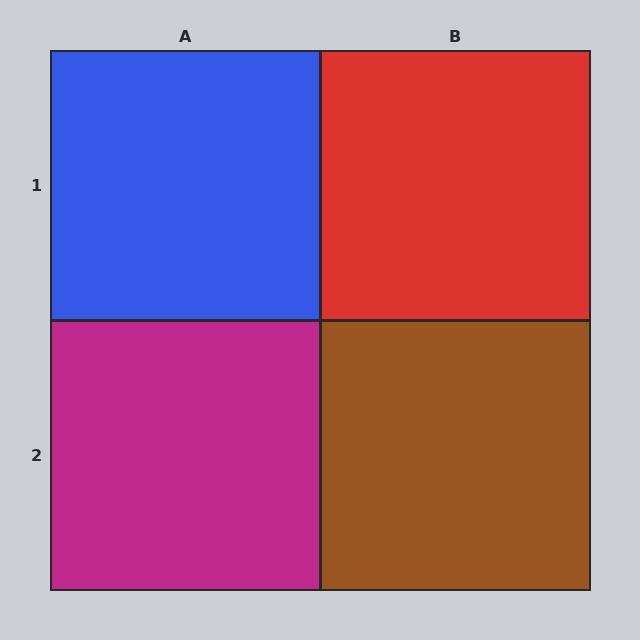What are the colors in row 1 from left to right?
Blue, red.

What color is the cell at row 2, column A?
Magenta.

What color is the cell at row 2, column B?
Brown.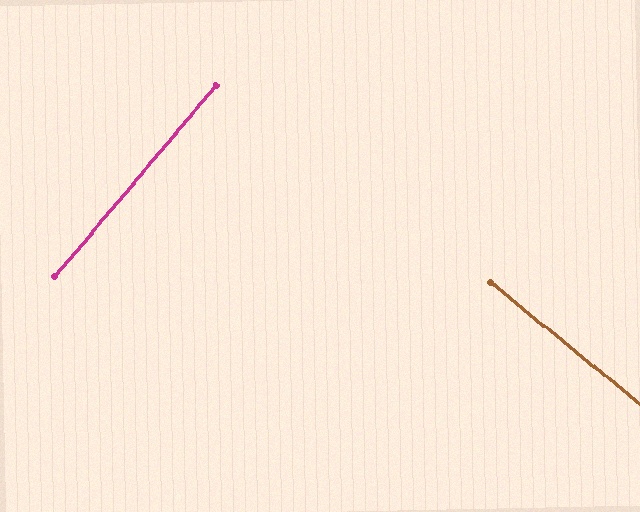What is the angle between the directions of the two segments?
Approximately 89 degrees.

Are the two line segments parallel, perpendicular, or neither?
Perpendicular — they meet at approximately 89°.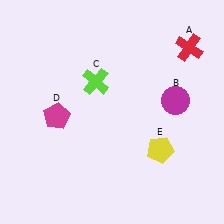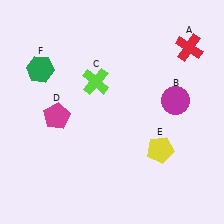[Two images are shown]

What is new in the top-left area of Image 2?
A green hexagon (F) was added in the top-left area of Image 2.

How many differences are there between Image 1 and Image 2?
There is 1 difference between the two images.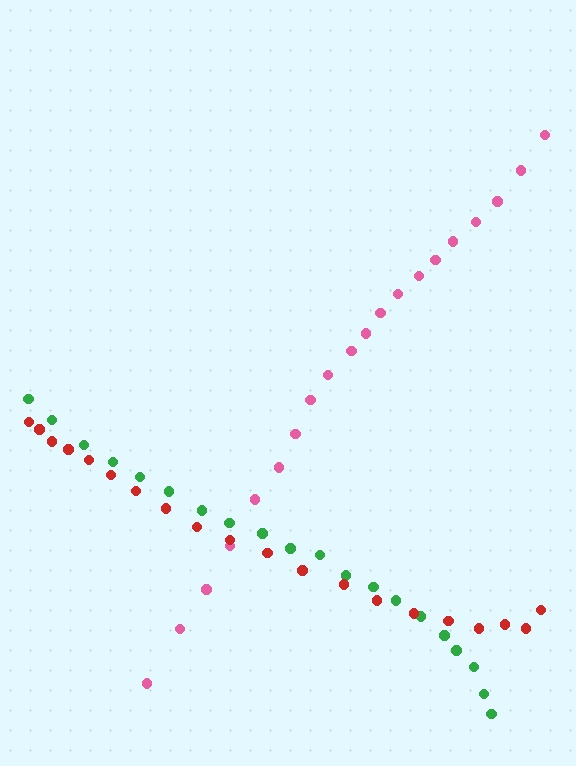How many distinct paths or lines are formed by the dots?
There are 3 distinct paths.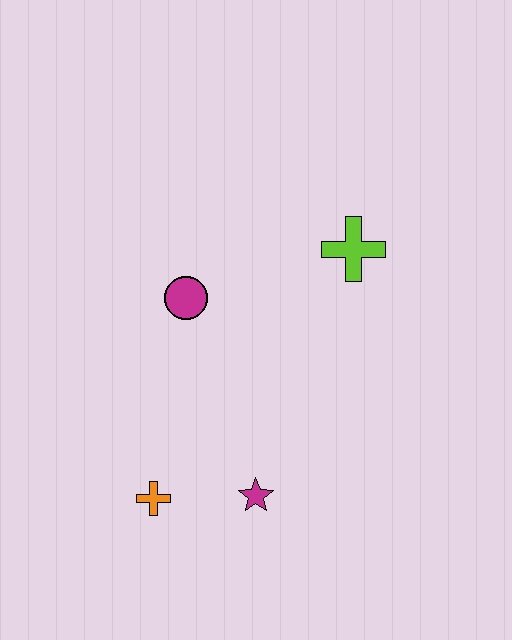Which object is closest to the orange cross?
The magenta star is closest to the orange cross.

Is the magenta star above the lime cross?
No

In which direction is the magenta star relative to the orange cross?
The magenta star is to the right of the orange cross.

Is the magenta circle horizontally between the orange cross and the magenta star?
Yes